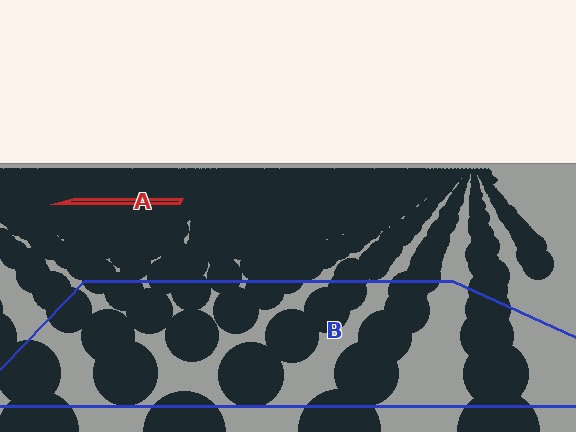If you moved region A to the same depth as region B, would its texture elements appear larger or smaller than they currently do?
They would appear larger. At a closer depth, the same texture elements are projected at a bigger on-screen size.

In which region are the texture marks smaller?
The texture marks are smaller in region A, because it is farther away.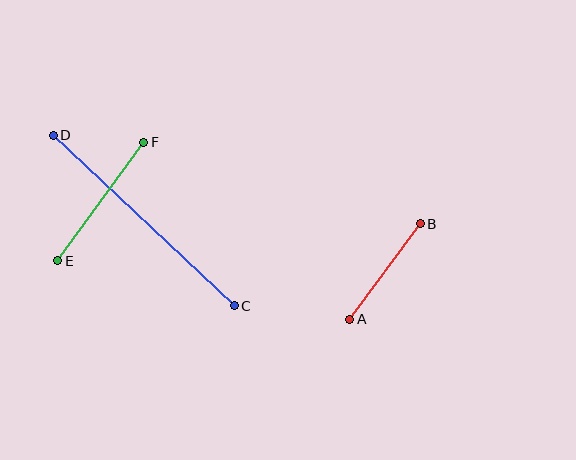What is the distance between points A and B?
The distance is approximately 119 pixels.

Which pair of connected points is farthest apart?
Points C and D are farthest apart.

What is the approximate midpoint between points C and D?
The midpoint is at approximately (144, 220) pixels.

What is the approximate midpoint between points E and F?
The midpoint is at approximately (101, 201) pixels.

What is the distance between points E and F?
The distance is approximately 147 pixels.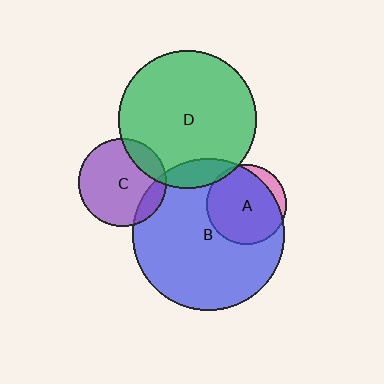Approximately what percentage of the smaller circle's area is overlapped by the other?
Approximately 85%.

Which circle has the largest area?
Circle B (blue).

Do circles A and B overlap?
Yes.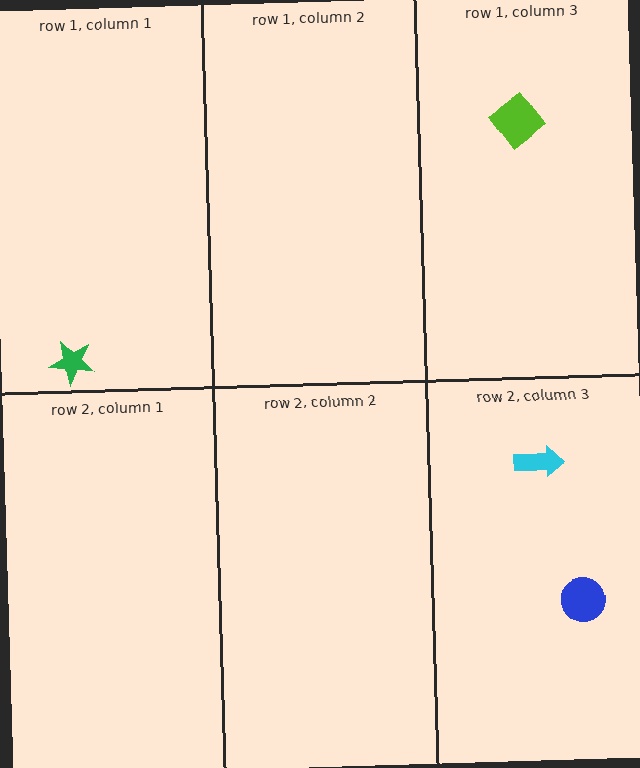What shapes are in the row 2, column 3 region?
The cyan arrow, the blue circle.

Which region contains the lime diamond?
The row 1, column 3 region.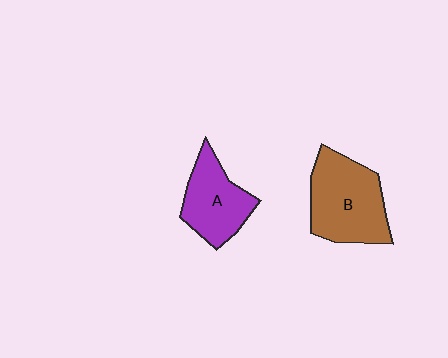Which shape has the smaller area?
Shape A (purple).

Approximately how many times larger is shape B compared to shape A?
Approximately 1.3 times.